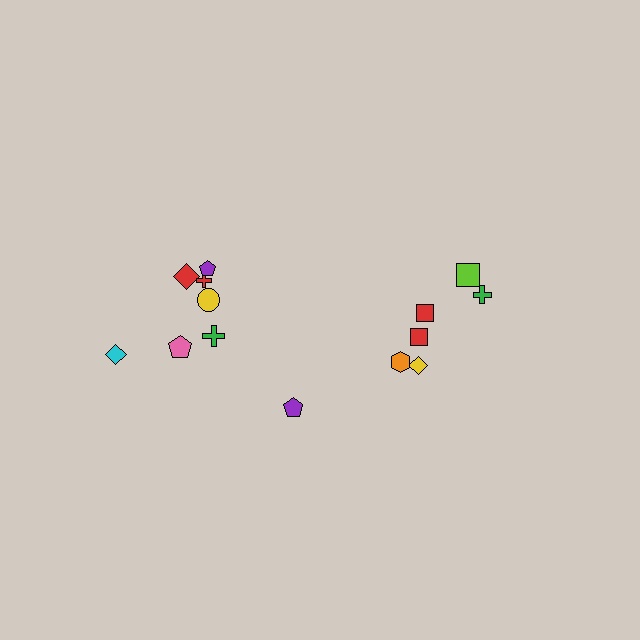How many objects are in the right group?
There are 6 objects.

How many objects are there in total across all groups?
There are 14 objects.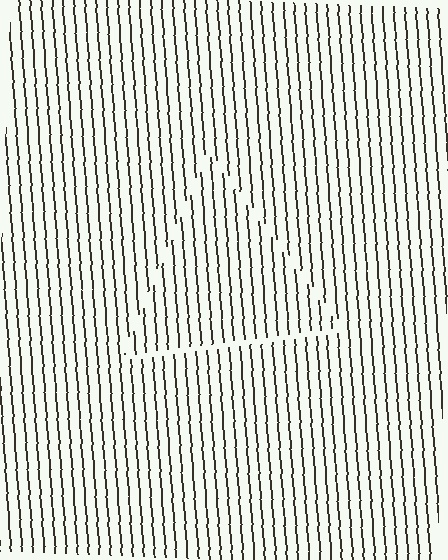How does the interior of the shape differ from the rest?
The interior of the shape contains the same grating, shifted by half a period — the contour is defined by the phase discontinuity where line-ends from the inner and outer gratings abut.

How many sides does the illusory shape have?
3 sides — the line-ends trace a triangle.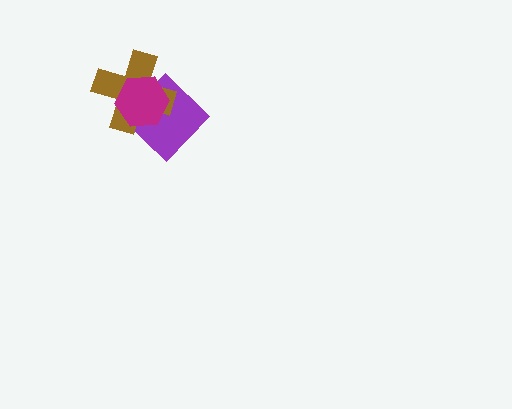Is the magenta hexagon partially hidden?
No, no other shape covers it.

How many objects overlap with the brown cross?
2 objects overlap with the brown cross.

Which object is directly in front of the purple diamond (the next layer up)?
The brown cross is directly in front of the purple diamond.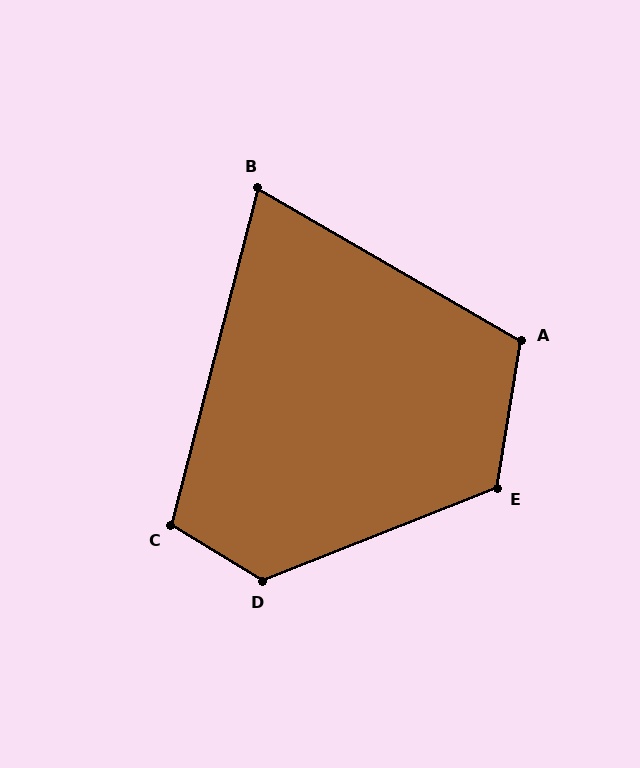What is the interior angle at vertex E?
Approximately 121 degrees (obtuse).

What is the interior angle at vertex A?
Approximately 111 degrees (obtuse).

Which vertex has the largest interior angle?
D, at approximately 127 degrees.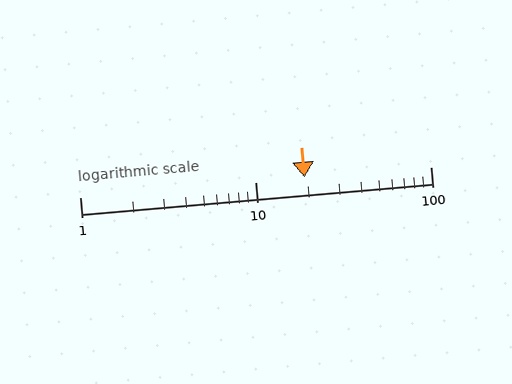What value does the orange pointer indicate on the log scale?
The pointer indicates approximately 19.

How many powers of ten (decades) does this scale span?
The scale spans 2 decades, from 1 to 100.